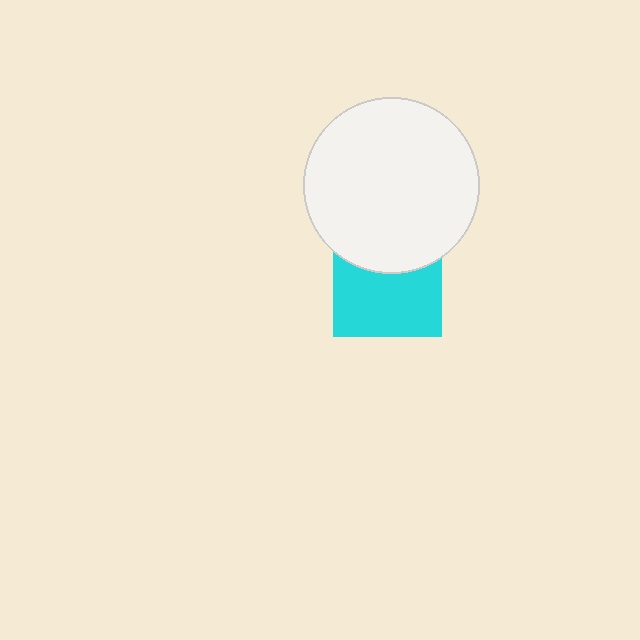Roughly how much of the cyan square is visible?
About half of it is visible (roughly 63%).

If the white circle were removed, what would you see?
You would see the complete cyan square.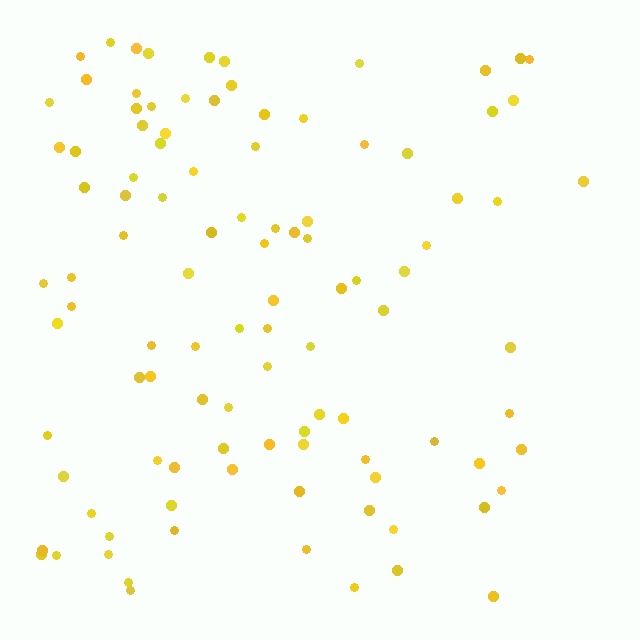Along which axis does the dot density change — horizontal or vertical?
Horizontal.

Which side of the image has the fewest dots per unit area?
The right.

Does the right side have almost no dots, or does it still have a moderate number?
Still a moderate number, just noticeably fewer than the left.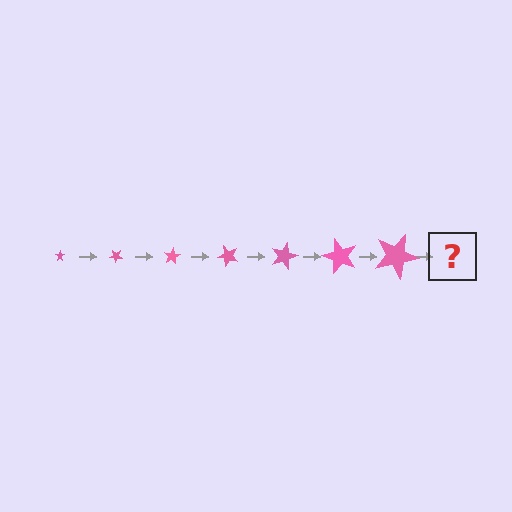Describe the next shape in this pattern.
It should be a star, larger than the previous one and rotated 280 degrees from the start.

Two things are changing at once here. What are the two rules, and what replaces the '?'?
The two rules are that the star grows larger each step and it rotates 40 degrees each step. The '?' should be a star, larger than the previous one and rotated 280 degrees from the start.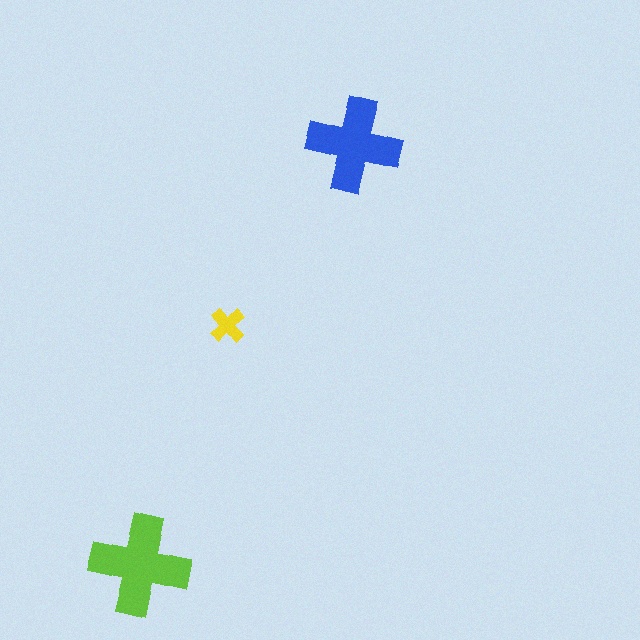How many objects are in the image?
There are 3 objects in the image.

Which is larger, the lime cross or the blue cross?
The lime one.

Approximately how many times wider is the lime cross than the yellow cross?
About 3 times wider.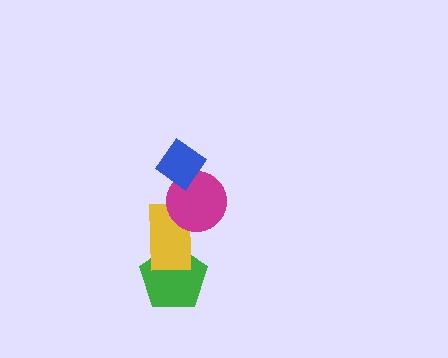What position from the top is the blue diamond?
The blue diamond is 1st from the top.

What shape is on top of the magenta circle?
The blue diamond is on top of the magenta circle.